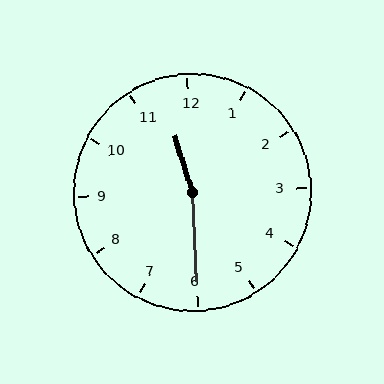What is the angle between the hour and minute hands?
Approximately 165 degrees.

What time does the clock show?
11:30.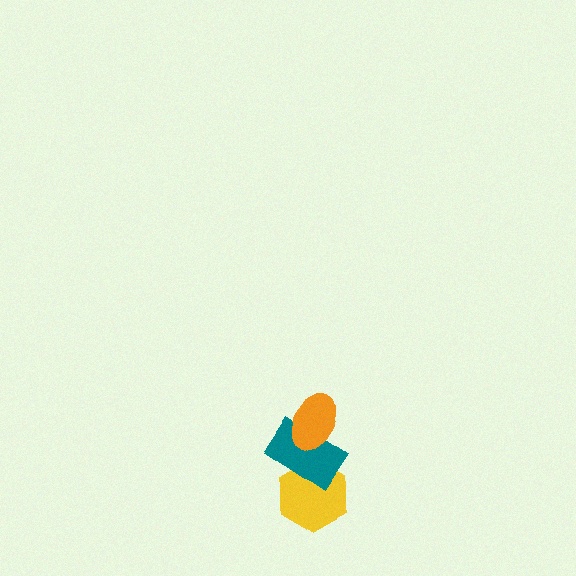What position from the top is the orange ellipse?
The orange ellipse is 1st from the top.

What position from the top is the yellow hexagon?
The yellow hexagon is 3rd from the top.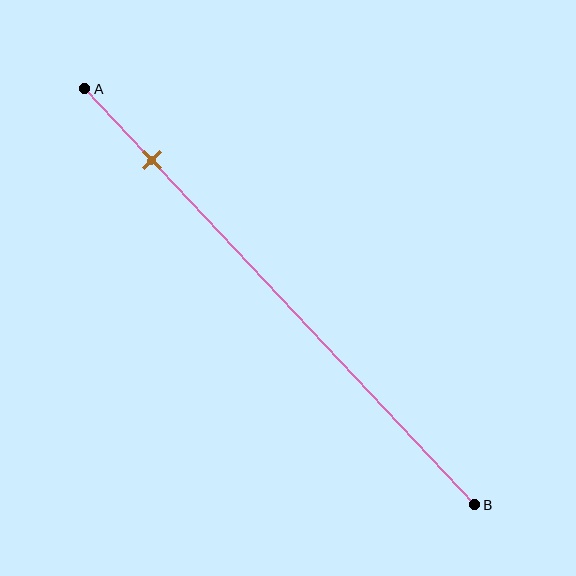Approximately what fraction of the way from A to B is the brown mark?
The brown mark is approximately 15% of the way from A to B.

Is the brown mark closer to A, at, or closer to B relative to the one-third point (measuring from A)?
The brown mark is closer to point A than the one-third point of segment AB.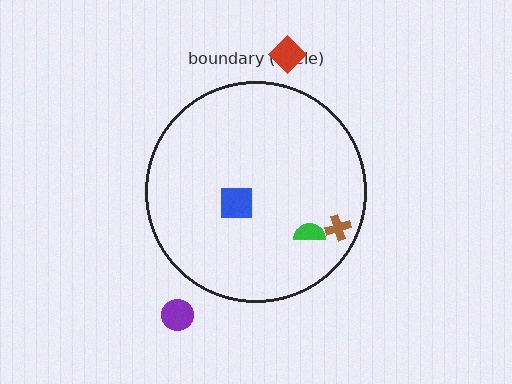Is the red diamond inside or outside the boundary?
Outside.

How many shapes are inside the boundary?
3 inside, 2 outside.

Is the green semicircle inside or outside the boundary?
Inside.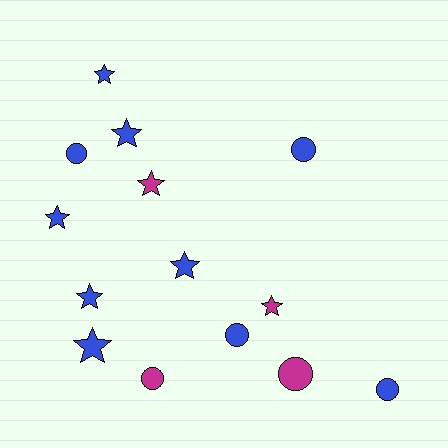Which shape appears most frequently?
Star, with 8 objects.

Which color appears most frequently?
Blue, with 10 objects.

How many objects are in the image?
There are 14 objects.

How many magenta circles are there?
There are 2 magenta circles.